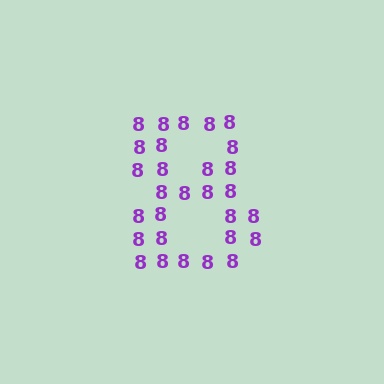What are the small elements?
The small elements are digit 8's.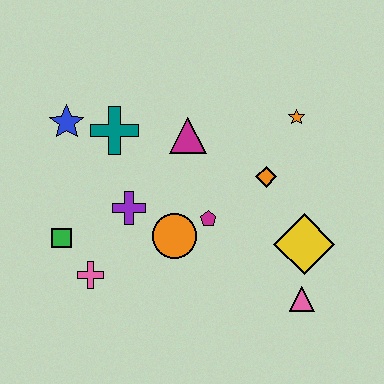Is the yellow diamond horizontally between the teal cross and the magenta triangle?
No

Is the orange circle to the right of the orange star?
No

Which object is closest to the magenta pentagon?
The orange circle is closest to the magenta pentagon.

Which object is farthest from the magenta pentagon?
The blue star is farthest from the magenta pentagon.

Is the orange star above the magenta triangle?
Yes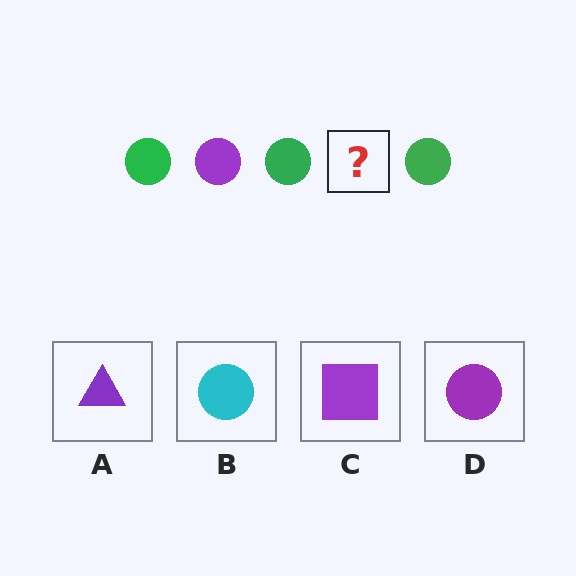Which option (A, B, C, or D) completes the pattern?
D.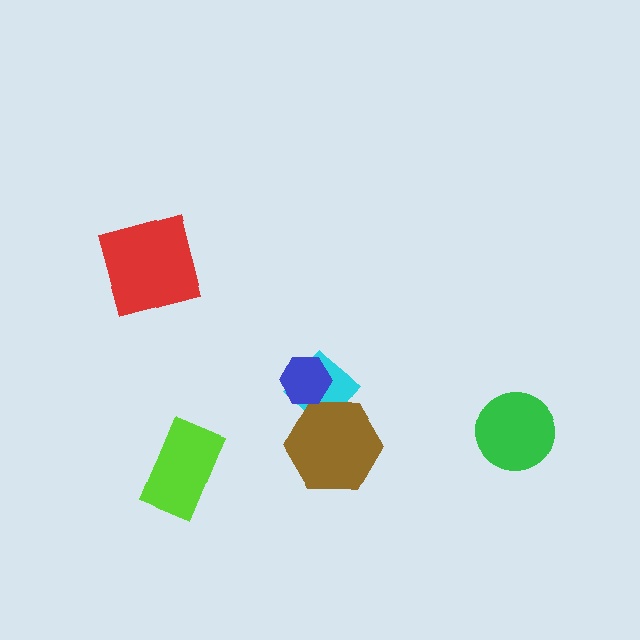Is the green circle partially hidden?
No, no other shape covers it.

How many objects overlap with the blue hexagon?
1 object overlaps with the blue hexagon.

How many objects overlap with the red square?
0 objects overlap with the red square.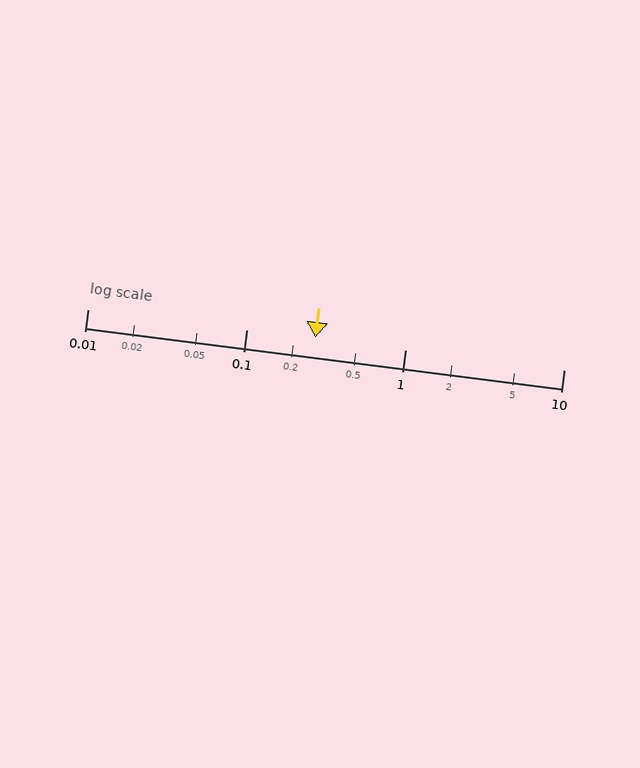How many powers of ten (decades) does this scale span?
The scale spans 3 decades, from 0.01 to 10.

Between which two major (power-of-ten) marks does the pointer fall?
The pointer is between 0.1 and 1.